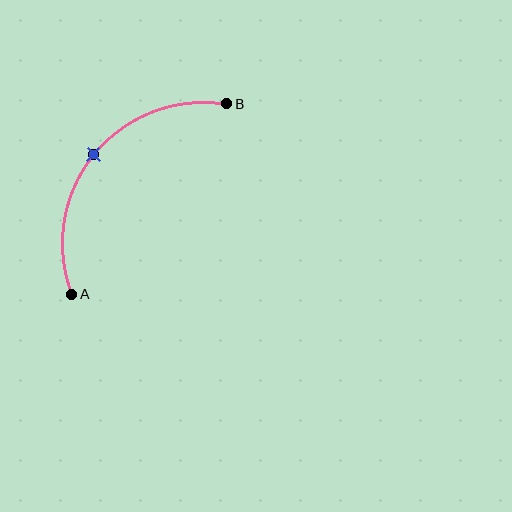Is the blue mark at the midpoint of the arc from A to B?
Yes. The blue mark lies on the arc at equal arc-length from both A and B — it is the arc midpoint.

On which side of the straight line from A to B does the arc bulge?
The arc bulges above and to the left of the straight line connecting A and B.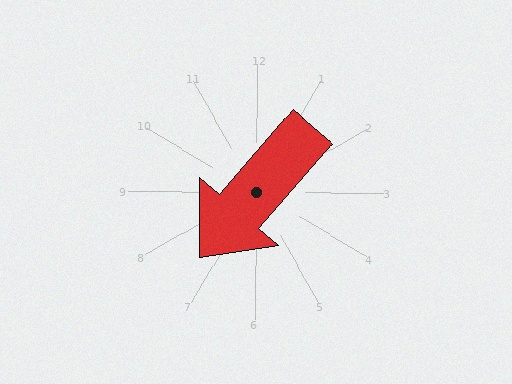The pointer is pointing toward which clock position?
Roughly 7 o'clock.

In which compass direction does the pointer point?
Southwest.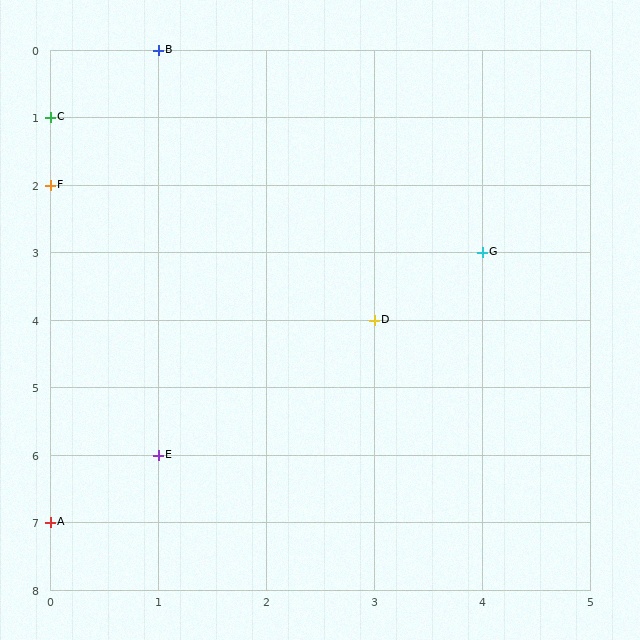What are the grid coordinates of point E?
Point E is at grid coordinates (1, 6).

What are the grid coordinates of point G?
Point G is at grid coordinates (4, 3).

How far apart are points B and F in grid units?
Points B and F are 1 column and 2 rows apart (about 2.2 grid units diagonally).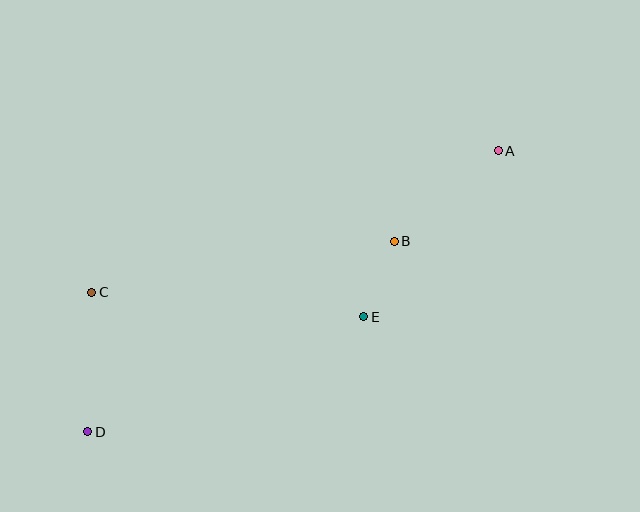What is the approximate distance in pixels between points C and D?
The distance between C and D is approximately 139 pixels.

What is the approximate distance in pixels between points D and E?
The distance between D and E is approximately 299 pixels.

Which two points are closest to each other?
Points B and E are closest to each other.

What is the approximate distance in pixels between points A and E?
The distance between A and E is approximately 214 pixels.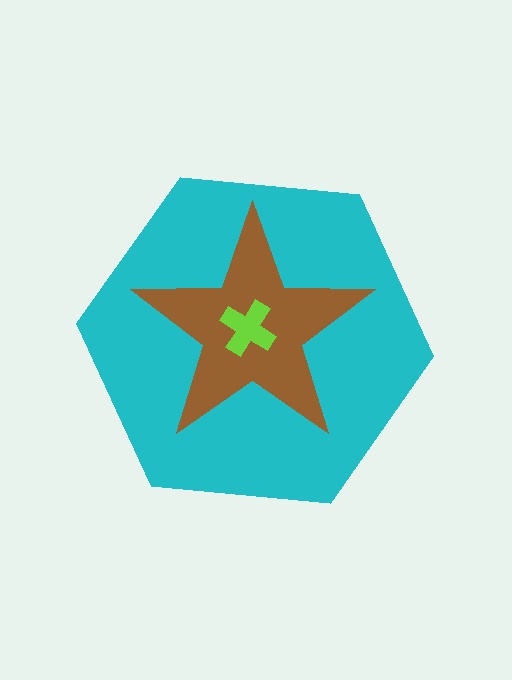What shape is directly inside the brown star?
The lime cross.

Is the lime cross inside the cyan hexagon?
Yes.